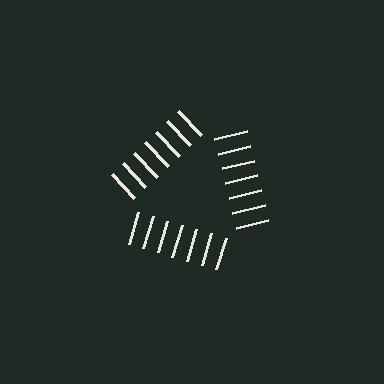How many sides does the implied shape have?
3 sides — the line-ends trace a triangle.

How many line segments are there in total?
21 — 7 along each of the 3 edges.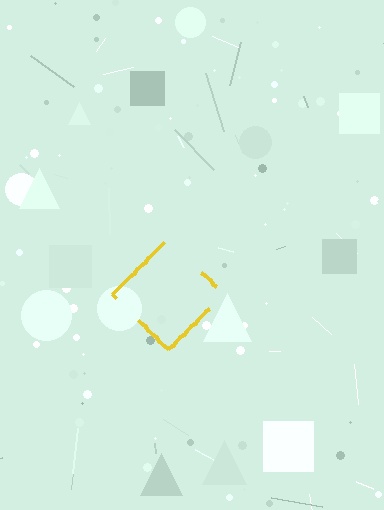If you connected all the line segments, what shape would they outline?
They would outline a diamond.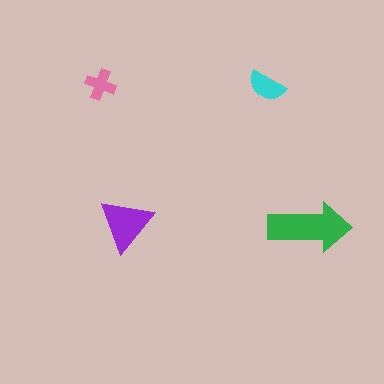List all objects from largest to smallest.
The green arrow, the purple triangle, the cyan semicircle, the pink cross.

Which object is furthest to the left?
The pink cross is leftmost.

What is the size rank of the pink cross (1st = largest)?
4th.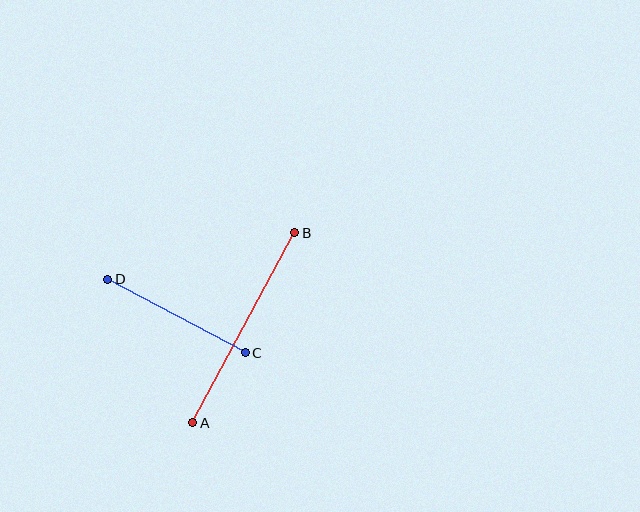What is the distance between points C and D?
The distance is approximately 156 pixels.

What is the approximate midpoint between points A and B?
The midpoint is at approximately (244, 328) pixels.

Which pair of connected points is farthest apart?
Points A and B are farthest apart.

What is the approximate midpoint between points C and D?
The midpoint is at approximately (176, 316) pixels.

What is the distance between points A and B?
The distance is approximately 215 pixels.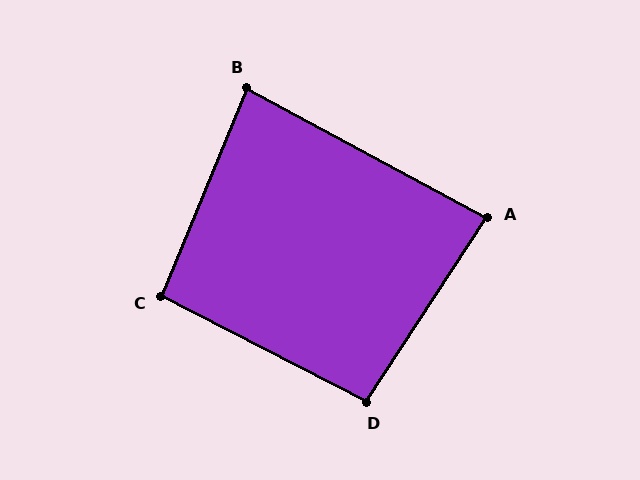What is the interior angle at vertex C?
Approximately 95 degrees (approximately right).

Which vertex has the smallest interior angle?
B, at approximately 84 degrees.